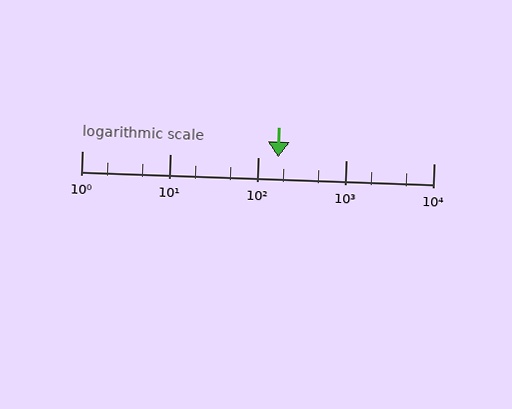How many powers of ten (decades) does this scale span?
The scale spans 4 decades, from 1 to 10000.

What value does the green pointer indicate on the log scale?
The pointer indicates approximately 170.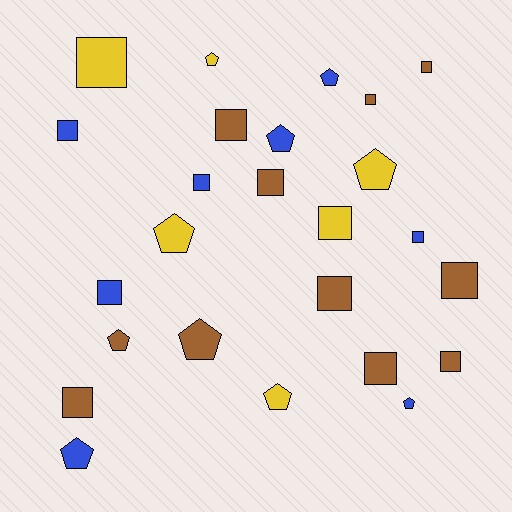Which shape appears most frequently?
Square, with 15 objects.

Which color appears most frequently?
Brown, with 11 objects.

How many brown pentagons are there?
There are 2 brown pentagons.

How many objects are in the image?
There are 25 objects.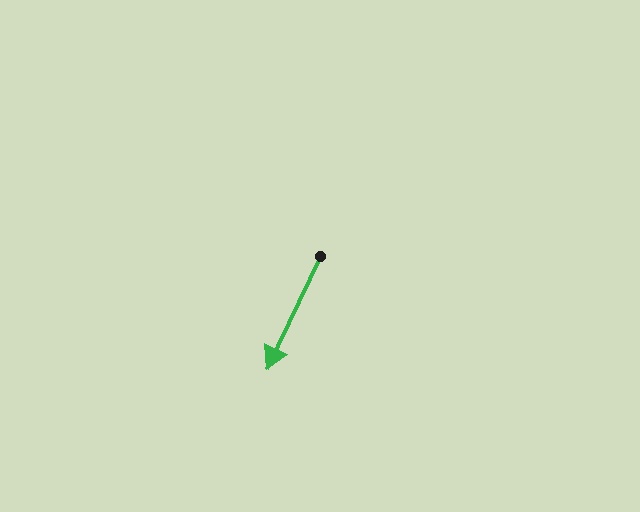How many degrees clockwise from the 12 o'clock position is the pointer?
Approximately 205 degrees.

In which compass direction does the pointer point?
Southwest.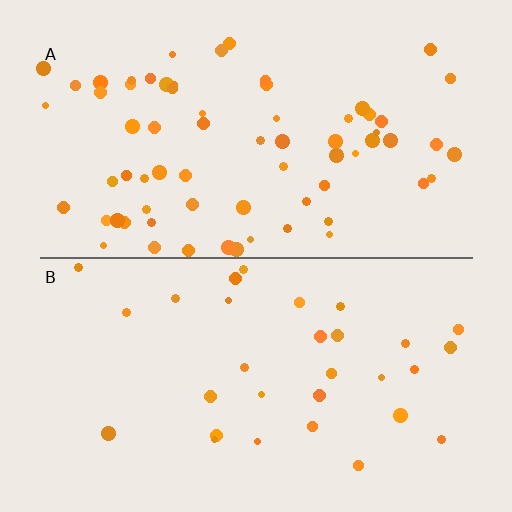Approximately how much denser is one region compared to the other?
Approximately 2.3× — region A over region B.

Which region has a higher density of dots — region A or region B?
A (the top).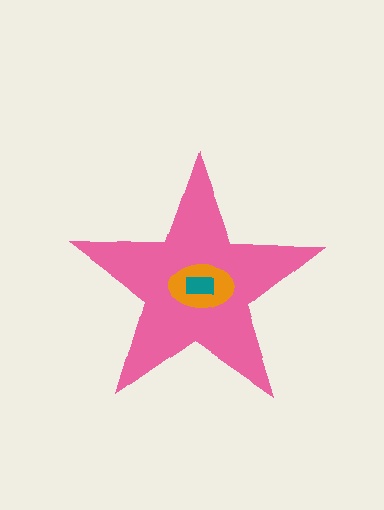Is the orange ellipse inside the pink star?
Yes.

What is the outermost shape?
The pink star.